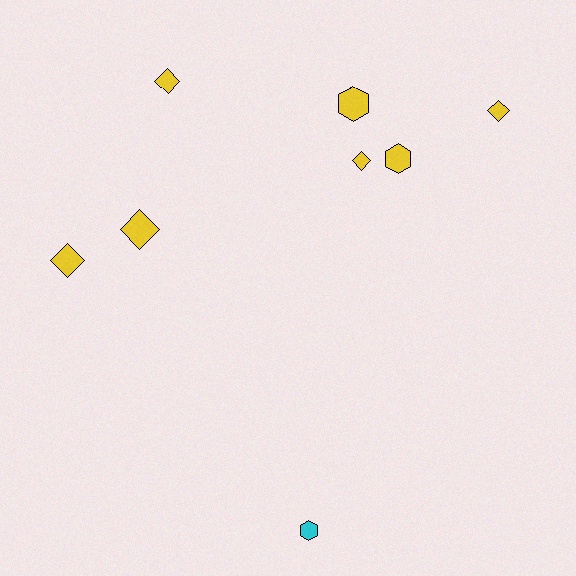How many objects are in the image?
There are 8 objects.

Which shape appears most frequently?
Diamond, with 5 objects.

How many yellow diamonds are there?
There are 5 yellow diamonds.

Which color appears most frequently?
Yellow, with 7 objects.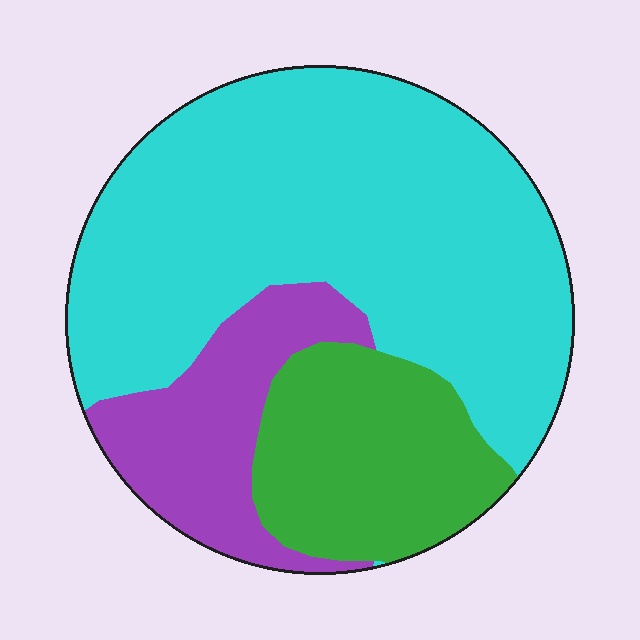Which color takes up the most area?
Cyan, at roughly 60%.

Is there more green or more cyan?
Cyan.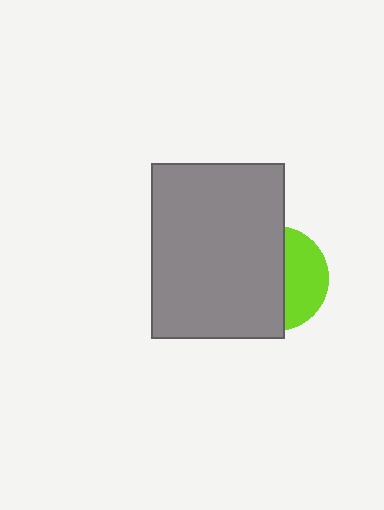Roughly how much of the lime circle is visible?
A small part of it is visible (roughly 39%).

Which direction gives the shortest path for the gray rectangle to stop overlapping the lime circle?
Moving left gives the shortest separation.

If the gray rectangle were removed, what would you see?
You would see the complete lime circle.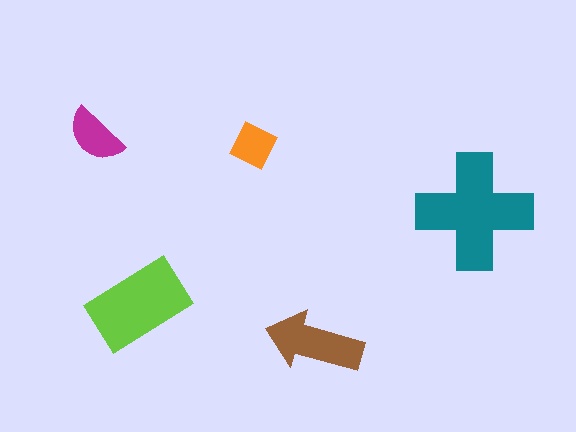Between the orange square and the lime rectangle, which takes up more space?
The lime rectangle.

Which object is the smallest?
The orange square.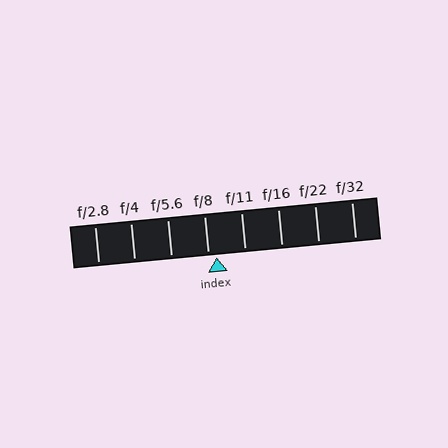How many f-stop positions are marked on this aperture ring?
There are 8 f-stop positions marked.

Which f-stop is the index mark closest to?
The index mark is closest to f/8.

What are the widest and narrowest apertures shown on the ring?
The widest aperture shown is f/2.8 and the narrowest is f/32.